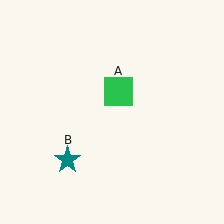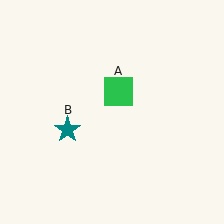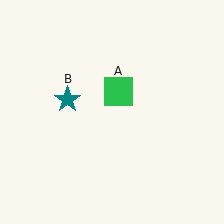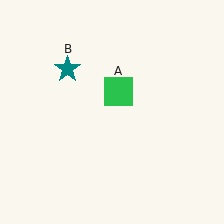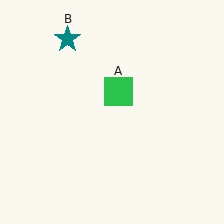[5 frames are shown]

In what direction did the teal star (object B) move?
The teal star (object B) moved up.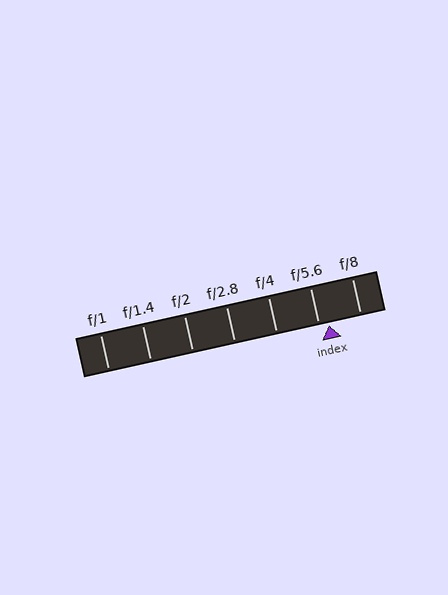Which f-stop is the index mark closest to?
The index mark is closest to f/5.6.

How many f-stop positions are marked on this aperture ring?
There are 7 f-stop positions marked.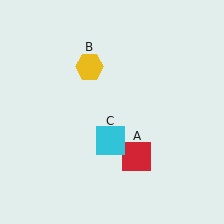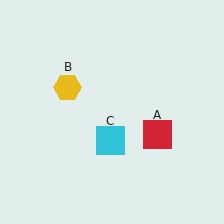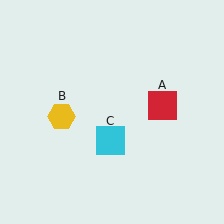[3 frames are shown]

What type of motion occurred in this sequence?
The red square (object A), yellow hexagon (object B) rotated counterclockwise around the center of the scene.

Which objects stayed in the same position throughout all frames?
Cyan square (object C) remained stationary.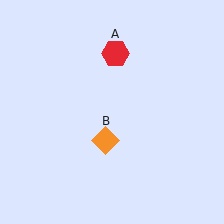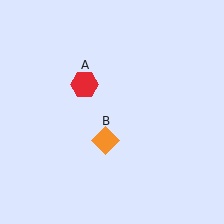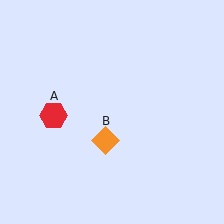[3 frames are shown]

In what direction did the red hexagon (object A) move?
The red hexagon (object A) moved down and to the left.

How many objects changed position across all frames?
1 object changed position: red hexagon (object A).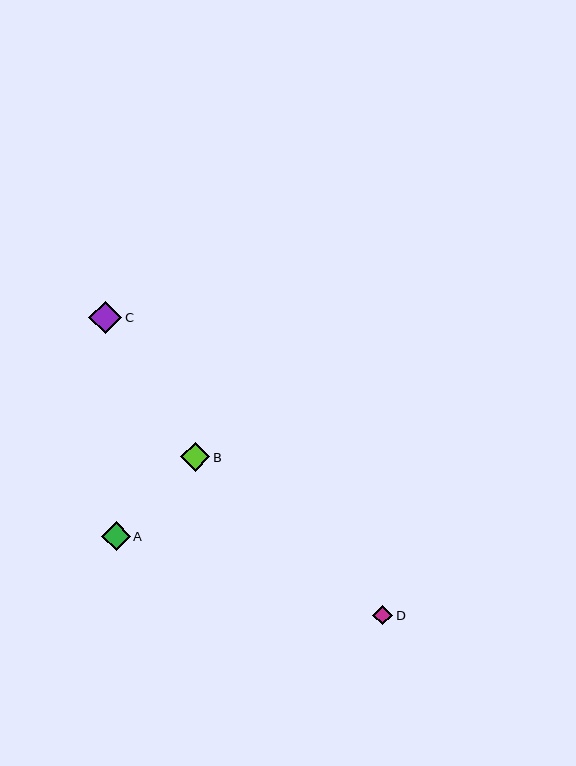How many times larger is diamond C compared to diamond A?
Diamond C is approximately 1.1 times the size of diamond A.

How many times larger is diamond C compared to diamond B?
Diamond C is approximately 1.1 times the size of diamond B.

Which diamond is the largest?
Diamond C is the largest with a size of approximately 33 pixels.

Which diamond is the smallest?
Diamond D is the smallest with a size of approximately 20 pixels.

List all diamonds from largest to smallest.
From largest to smallest: C, B, A, D.